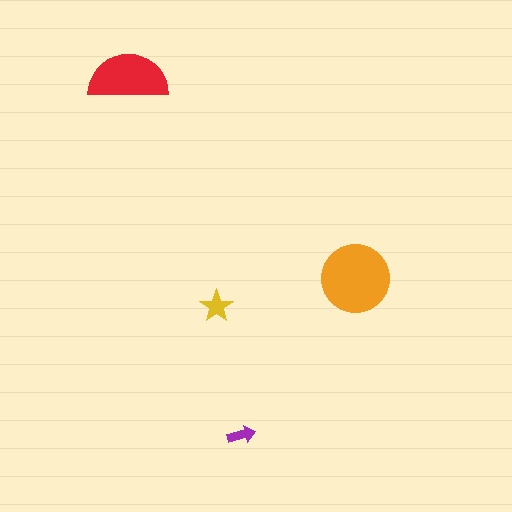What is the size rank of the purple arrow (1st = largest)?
4th.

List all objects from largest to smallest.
The orange circle, the red semicircle, the yellow star, the purple arrow.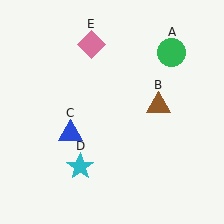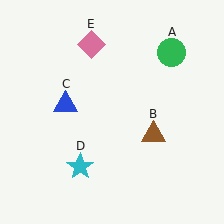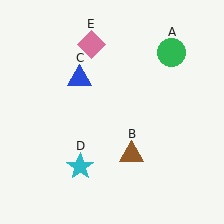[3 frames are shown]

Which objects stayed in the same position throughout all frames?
Green circle (object A) and cyan star (object D) and pink diamond (object E) remained stationary.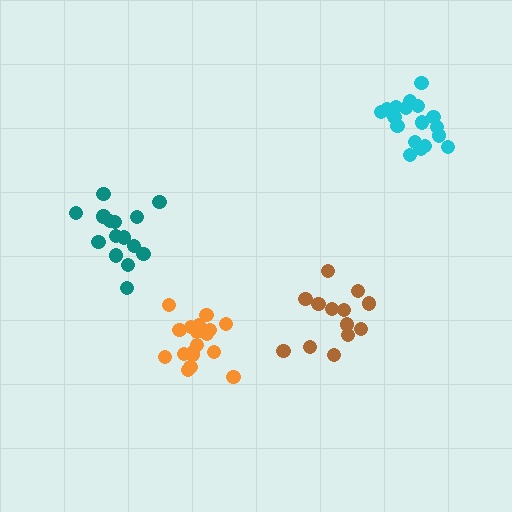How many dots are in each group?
Group 1: 18 dots, Group 2: 13 dots, Group 3: 15 dots, Group 4: 19 dots (65 total).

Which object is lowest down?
The orange cluster is bottommost.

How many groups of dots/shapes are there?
There are 4 groups.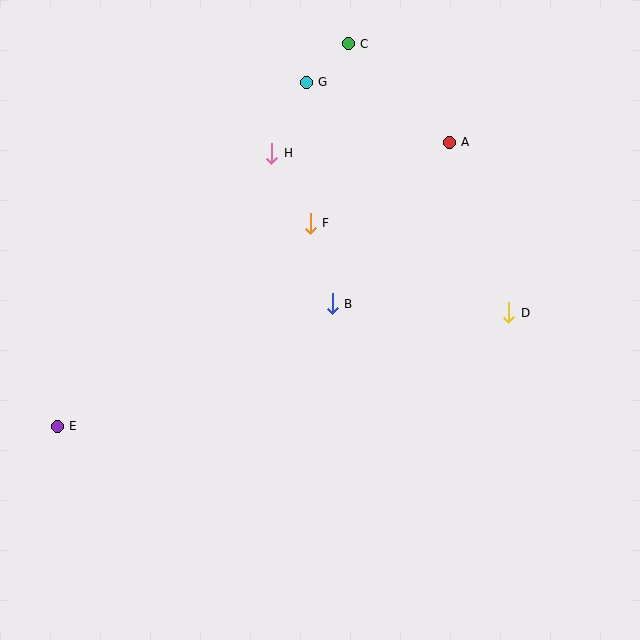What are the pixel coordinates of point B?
Point B is at (332, 304).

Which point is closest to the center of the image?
Point B at (332, 304) is closest to the center.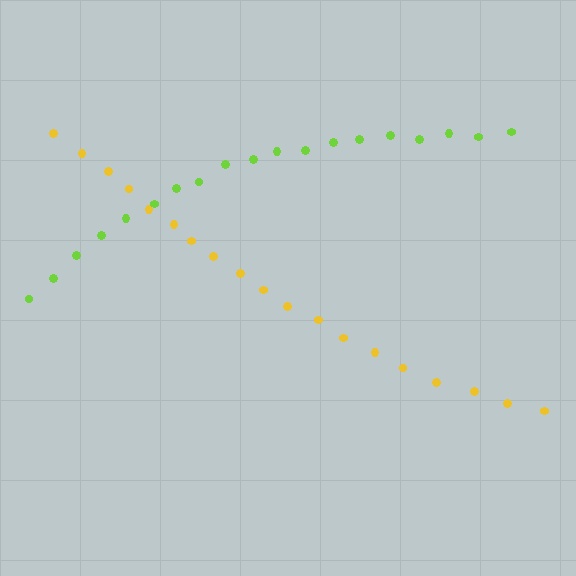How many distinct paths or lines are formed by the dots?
There are 2 distinct paths.